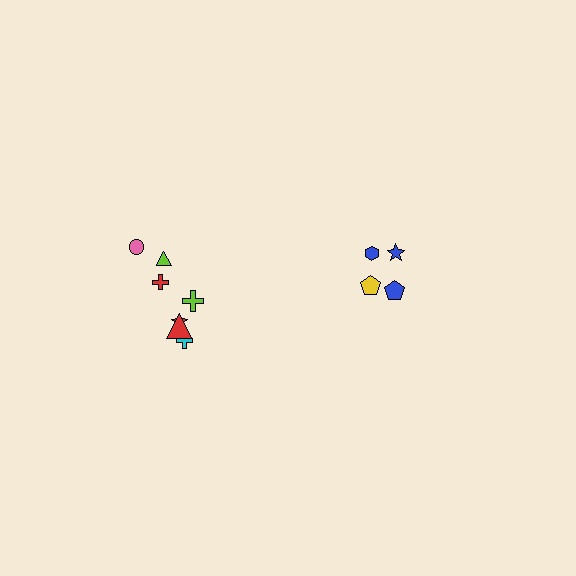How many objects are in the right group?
There are 4 objects.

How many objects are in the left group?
There are 7 objects.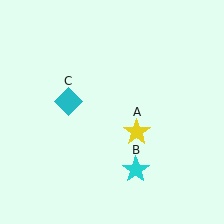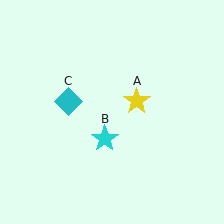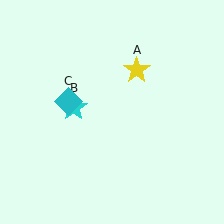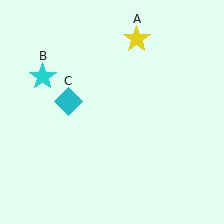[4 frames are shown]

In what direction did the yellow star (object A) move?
The yellow star (object A) moved up.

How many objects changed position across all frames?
2 objects changed position: yellow star (object A), cyan star (object B).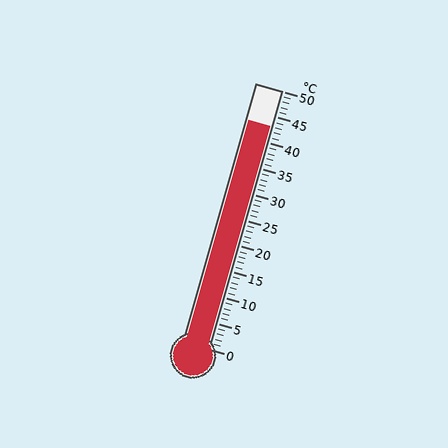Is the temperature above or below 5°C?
The temperature is above 5°C.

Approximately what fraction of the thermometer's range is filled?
The thermometer is filled to approximately 85% of its range.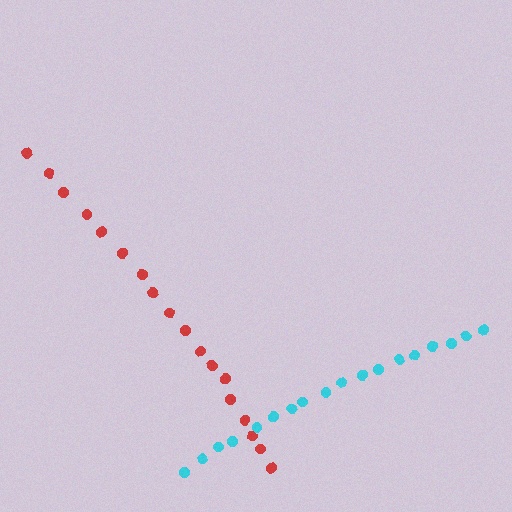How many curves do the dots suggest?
There are 2 distinct paths.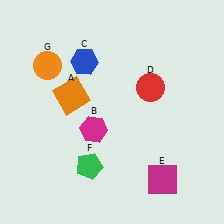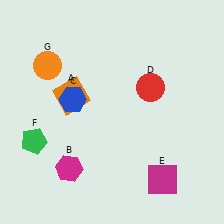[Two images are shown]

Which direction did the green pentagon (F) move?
The green pentagon (F) moved left.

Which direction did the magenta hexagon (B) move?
The magenta hexagon (B) moved down.